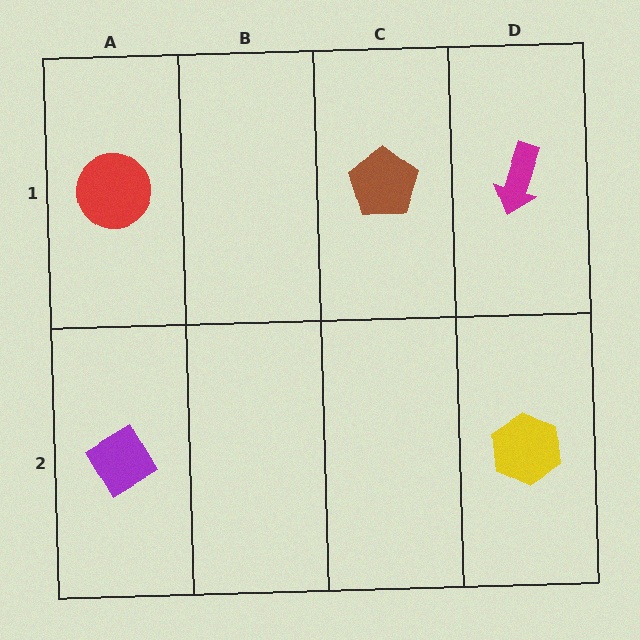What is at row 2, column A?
A purple diamond.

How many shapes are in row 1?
3 shapes.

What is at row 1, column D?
A magenta arrow.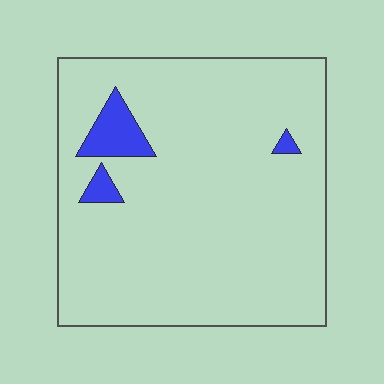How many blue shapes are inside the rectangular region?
3.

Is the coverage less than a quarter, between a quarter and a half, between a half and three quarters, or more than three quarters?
Less than a quarter.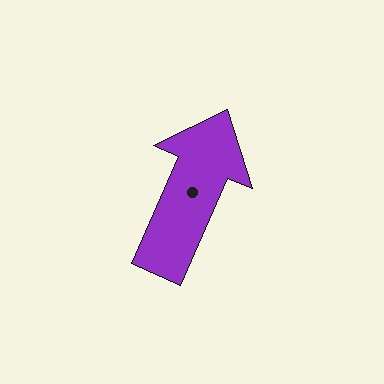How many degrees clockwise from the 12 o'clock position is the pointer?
Approximately 24 degrees.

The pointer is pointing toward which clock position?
Roughly 1 o'clock.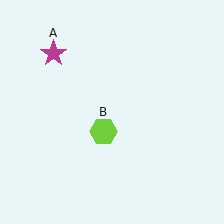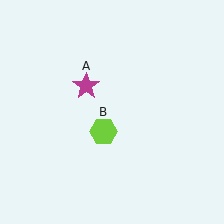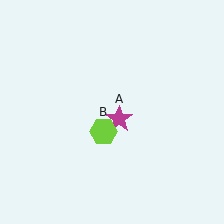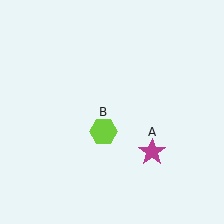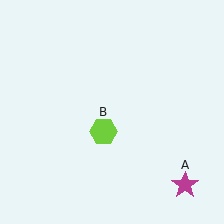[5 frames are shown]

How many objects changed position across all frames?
1 object changed position: magenta star (object A).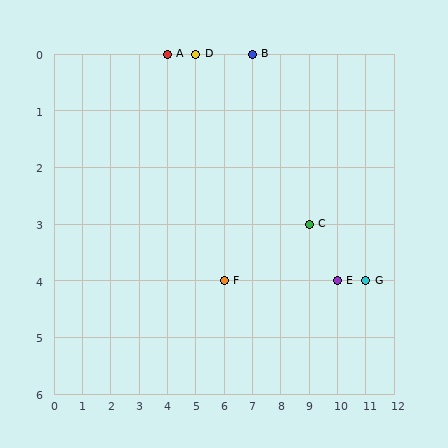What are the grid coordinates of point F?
Point F is at grid coordinates (6, 4).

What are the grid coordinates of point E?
Point E is at grid coordinates (10, 4).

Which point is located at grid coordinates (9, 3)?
Point C is at (9, 3).